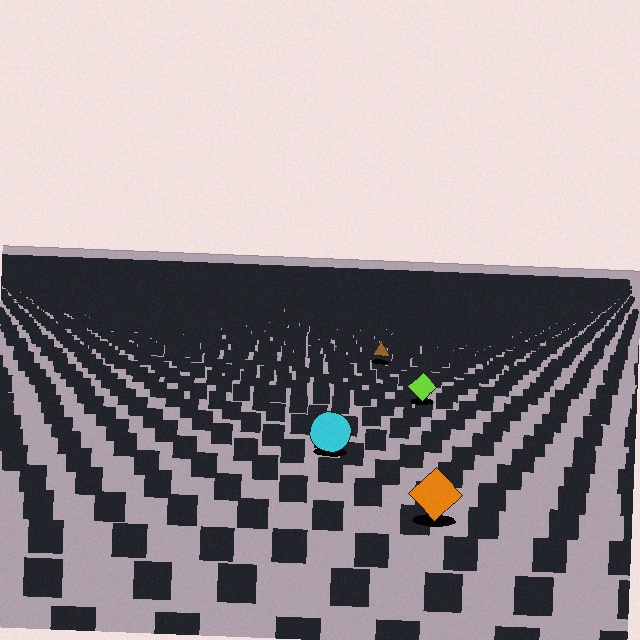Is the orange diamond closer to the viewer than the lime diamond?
Yes. The orange diamond is closer — you can tell from the texture gradient: the ground texture is coarser near it.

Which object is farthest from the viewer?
The brown triangle is farthest from the viewer. It appears smaller and the ground texture around it is denser.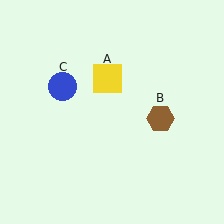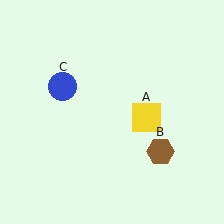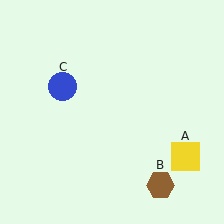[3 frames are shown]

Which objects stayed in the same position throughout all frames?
Blue circle (object C) remained stationary.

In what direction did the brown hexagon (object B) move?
The brown hexagon (object B) moved down.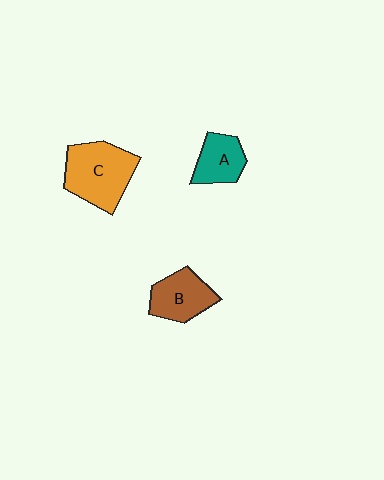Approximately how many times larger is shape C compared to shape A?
Approximately 1.8 times.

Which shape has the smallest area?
Shape A (teal).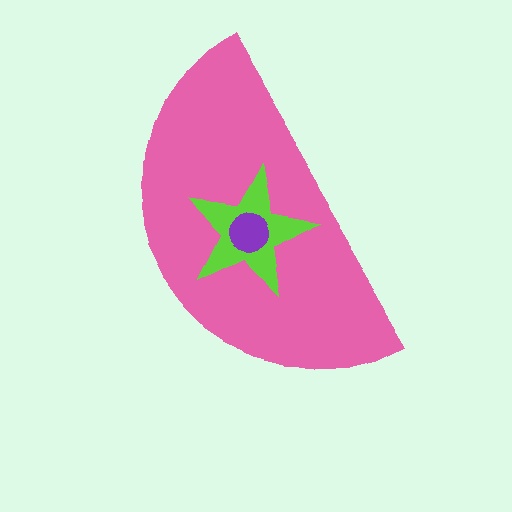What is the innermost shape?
The purple circle.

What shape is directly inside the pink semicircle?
The lime star.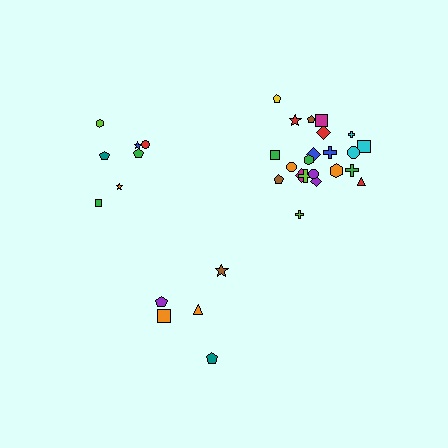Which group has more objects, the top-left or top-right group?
The top-right group.